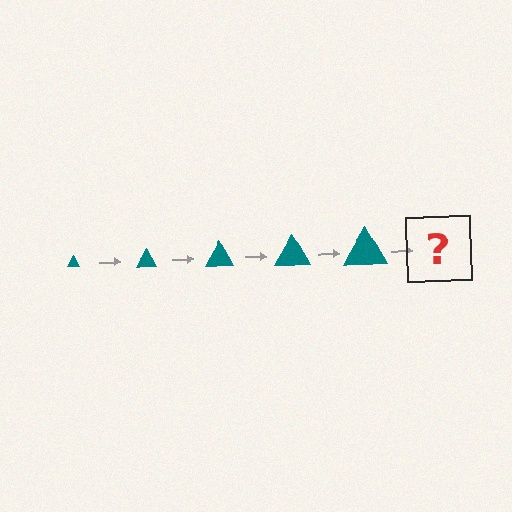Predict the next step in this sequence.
The next step is a teal triangle, larger than the previous one.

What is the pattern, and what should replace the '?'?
The pattern is that the triangle gets progressively larger each step. The '?' should be a teal triangle, larger than the previous one.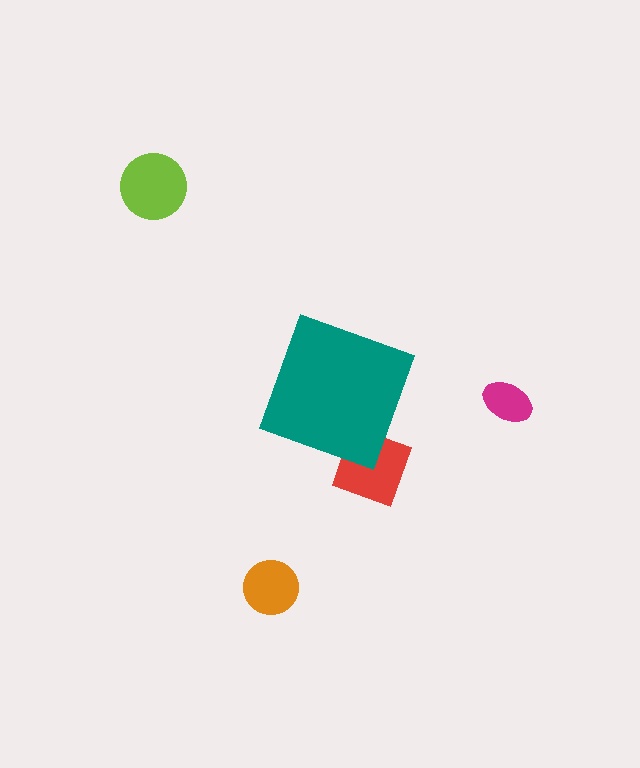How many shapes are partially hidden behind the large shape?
1 shape is partially hidden.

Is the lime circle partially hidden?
No, the lime circle is fully visible.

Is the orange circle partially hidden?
No, the orange circle is fully visible.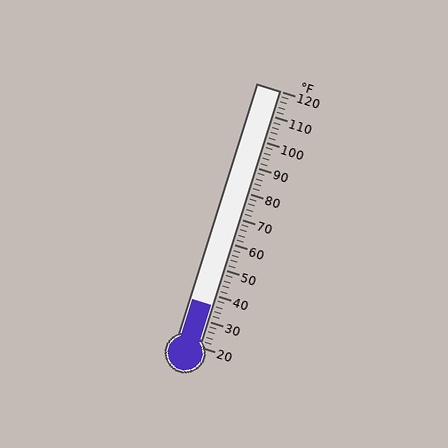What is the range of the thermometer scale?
The thermometer scale ranges from 20°F to 120°F.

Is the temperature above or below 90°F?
The temperature is below 90°F.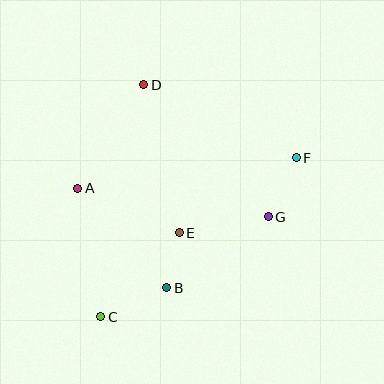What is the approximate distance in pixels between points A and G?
The distance between A and G is approximately 193 pixels.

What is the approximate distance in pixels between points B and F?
The distance between B and F is approximately 183 pixels.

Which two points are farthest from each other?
Points C and F are farthest from each other.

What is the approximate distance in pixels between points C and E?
The distance between C and E is approximately 115 pixels.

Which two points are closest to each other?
Points B and E are closest to each other.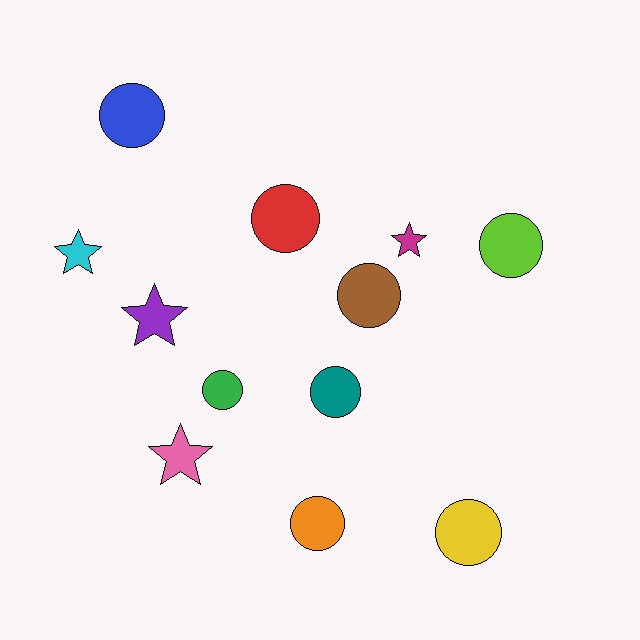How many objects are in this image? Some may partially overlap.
There are 12 objects.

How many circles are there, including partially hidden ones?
There are 8 circles.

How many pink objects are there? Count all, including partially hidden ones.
There is 1 pink object.